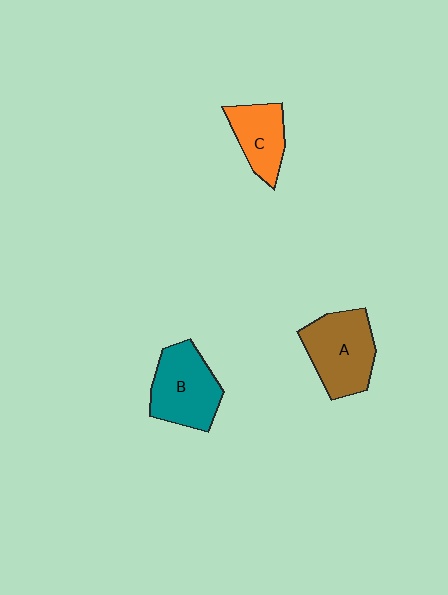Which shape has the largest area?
Shape A (brown).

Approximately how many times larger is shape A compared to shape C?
Approximately 1.5 times.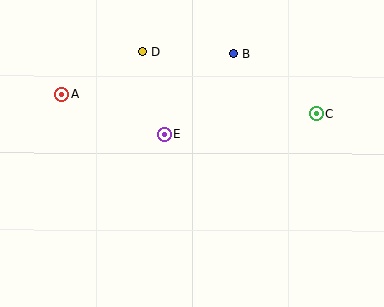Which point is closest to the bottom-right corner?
Point C is closest to the bottom-right corner.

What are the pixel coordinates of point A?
Point A is at (62, 94).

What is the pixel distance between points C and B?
The distance between C and B is 102 pixels.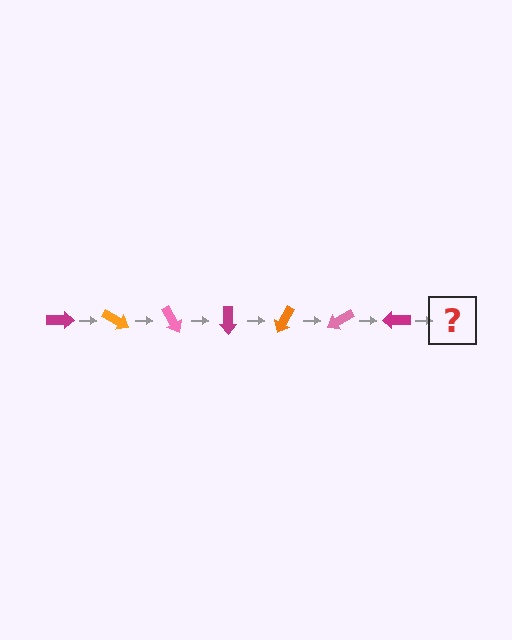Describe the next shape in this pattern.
It should be an orange arrow, rotated 210 degrees from the start.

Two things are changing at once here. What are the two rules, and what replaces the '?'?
The two rules are that it rotates 30 degrees each step and the color cycles through magenta, orange, and pink. The '?' should be an orange arrow, rotated 210 degrees from the start.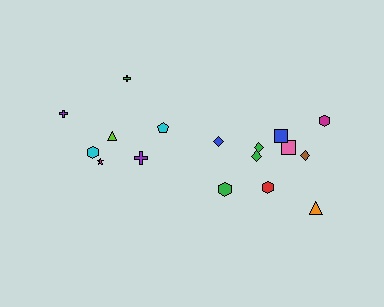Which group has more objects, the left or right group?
The right group.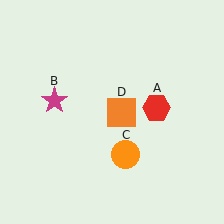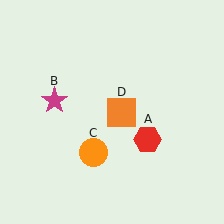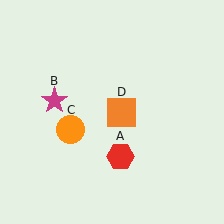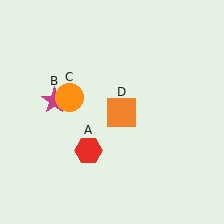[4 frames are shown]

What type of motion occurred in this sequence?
The red hexagon (object A), orange circle (object C) rotated clockwise around the center of the scene.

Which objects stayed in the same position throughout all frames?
Magenta star (object B) and orange square (object D) remained stationary.